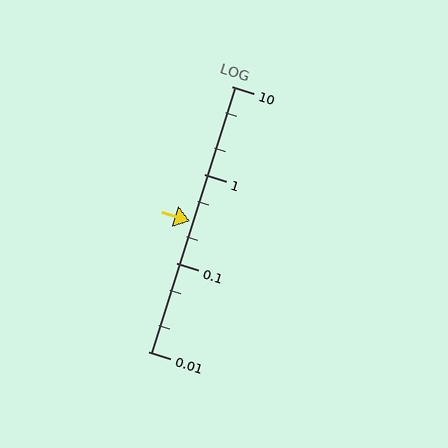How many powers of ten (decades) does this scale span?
The scale spans 3 decades, from 0.01 to 10.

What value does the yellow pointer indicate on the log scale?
The pointer indicates approximately 0.3.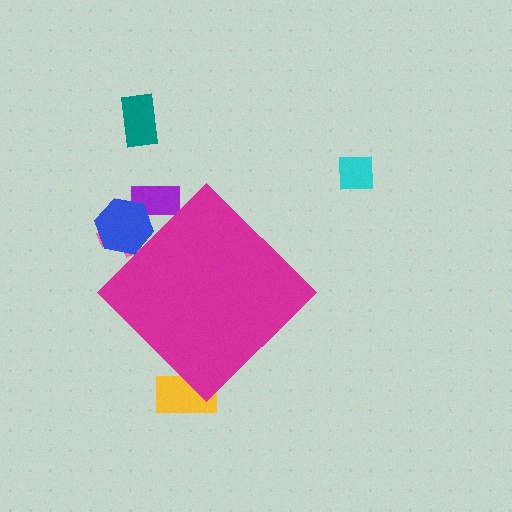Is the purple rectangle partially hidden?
Yes, the purple rectangle is partially hidden behind the magenta diamond.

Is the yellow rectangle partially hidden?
Yes, the yellow rectangle is partially hidden behind the magenta diamond.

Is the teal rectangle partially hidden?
No, the teal rectangle is fully visible.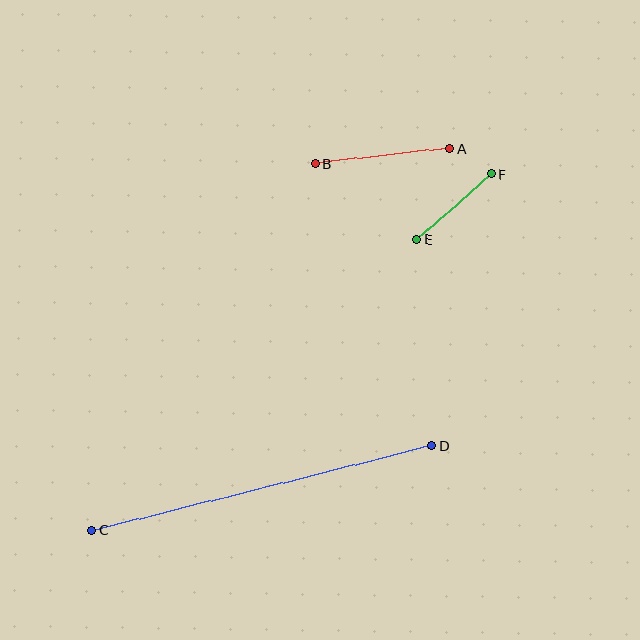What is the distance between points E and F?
The distance is approximately 99 pixels.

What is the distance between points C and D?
The distance is approximately 351 pixels.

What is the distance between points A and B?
The distance is approximately 136 pixels.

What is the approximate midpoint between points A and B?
The midpoint is at approximately (383, 156) pixels.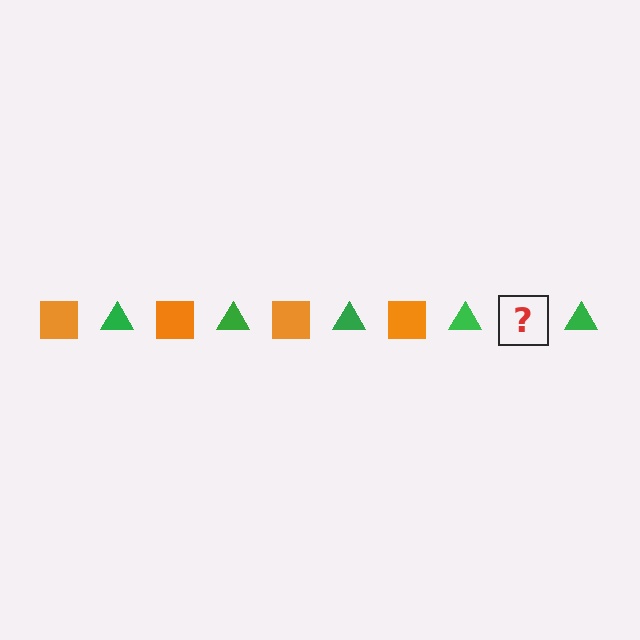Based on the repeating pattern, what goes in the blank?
The blank should be an orange square.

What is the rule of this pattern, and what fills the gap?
The rule is that the pattern alternates between orange square and green triangle. The gap should be filled with an orange square.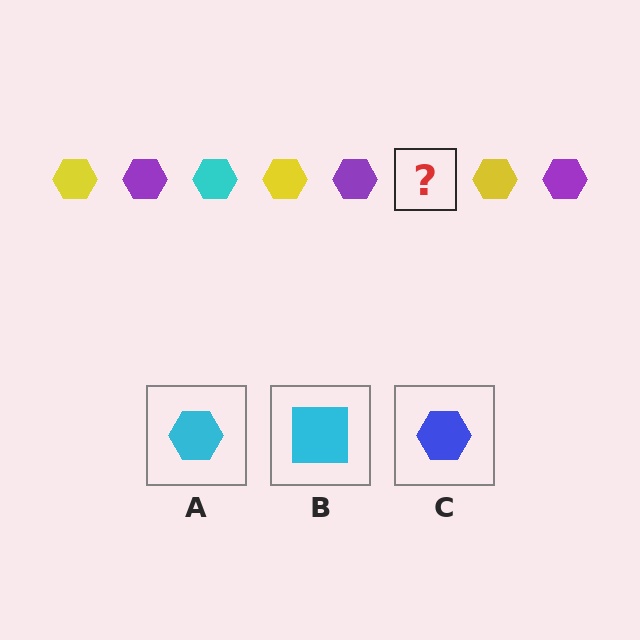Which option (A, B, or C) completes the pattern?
A.